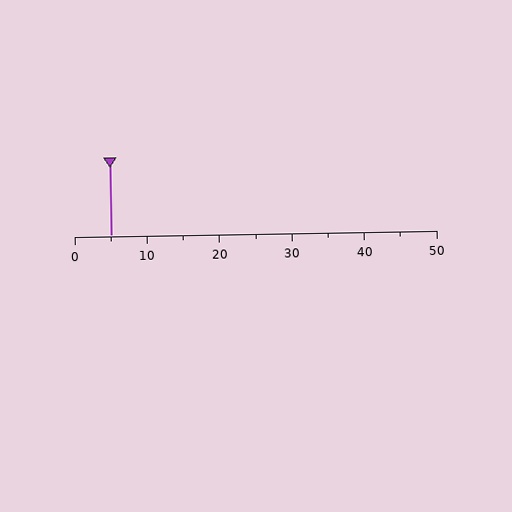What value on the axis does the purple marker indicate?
The marker indicates approximately 5.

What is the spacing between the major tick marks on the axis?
The major ticks are spaced 10 apart.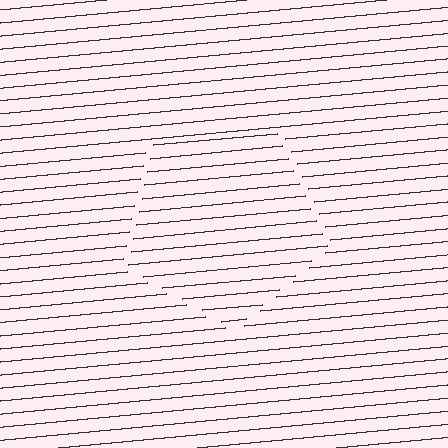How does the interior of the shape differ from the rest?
The interior of the shape contains the same grating, shifted by half a period — the contour is defined by the phase discontinuity where line-ends from the inner and outer gratings abut.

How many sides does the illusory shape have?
5 sides — the line-ends trace a pentagon.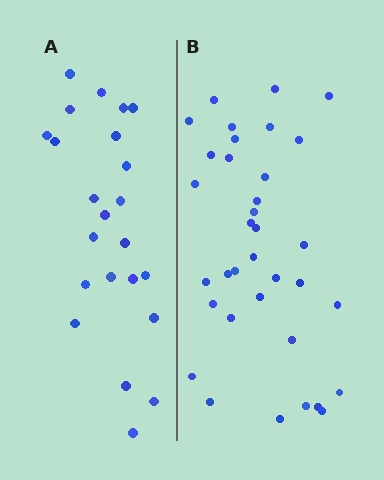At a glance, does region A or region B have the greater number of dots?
Region B (the right region) has more dots.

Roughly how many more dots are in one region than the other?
Region B has roughly 12 or so more dots than region A.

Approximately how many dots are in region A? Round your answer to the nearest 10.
About 20 dots. (The exact count is 23, which rounds to 20.)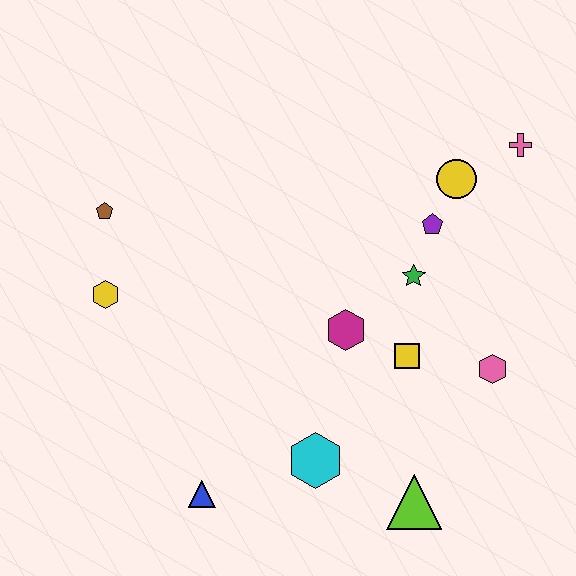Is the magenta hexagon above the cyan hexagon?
Yes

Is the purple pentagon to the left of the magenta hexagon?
No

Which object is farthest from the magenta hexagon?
The brown pentagon is farthest from the magenta hexagon.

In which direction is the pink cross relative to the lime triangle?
The pink cross is above the lime triangle.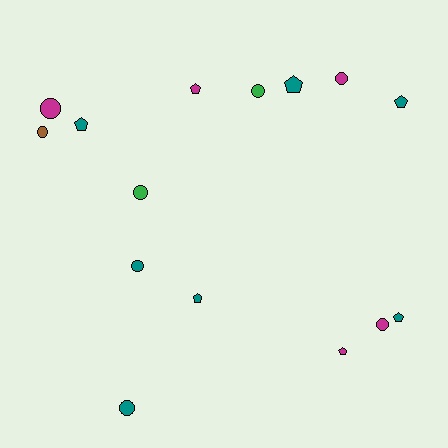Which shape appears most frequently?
Circle, with 8 objects.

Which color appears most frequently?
Teal, with 7 objects.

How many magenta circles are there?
There are 3 magenta circles.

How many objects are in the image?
There are 15 objects.